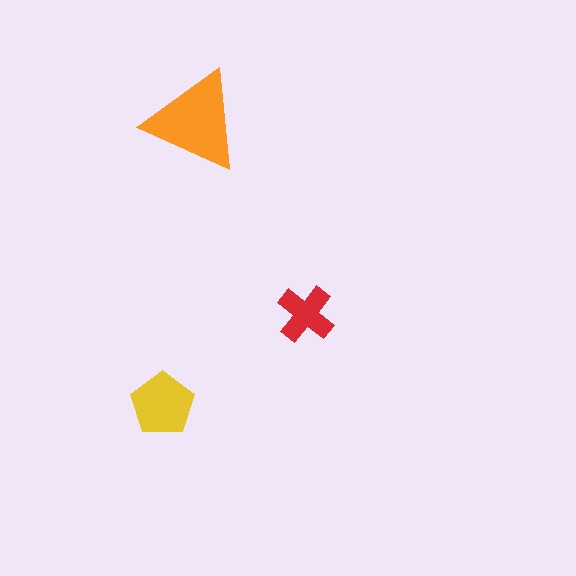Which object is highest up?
The orange triangle is topmost.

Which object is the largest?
The orange triangle.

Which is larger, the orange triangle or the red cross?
The orange triangle.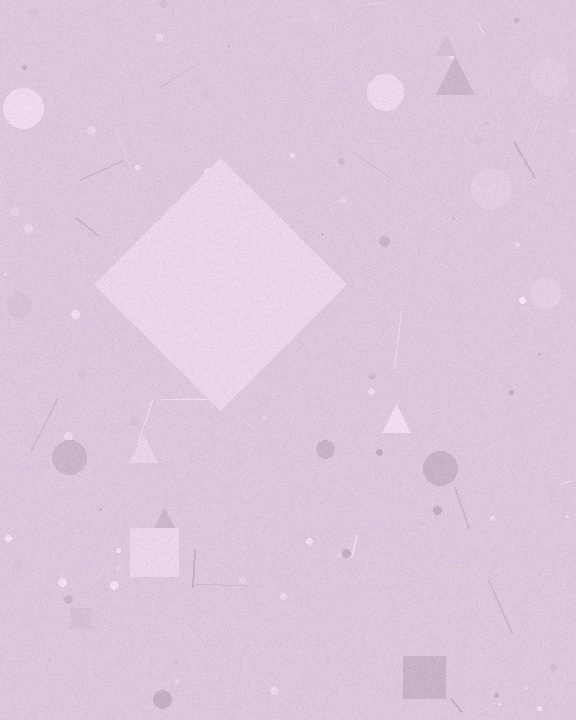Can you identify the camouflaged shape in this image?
The camouflaged shape is a diamond.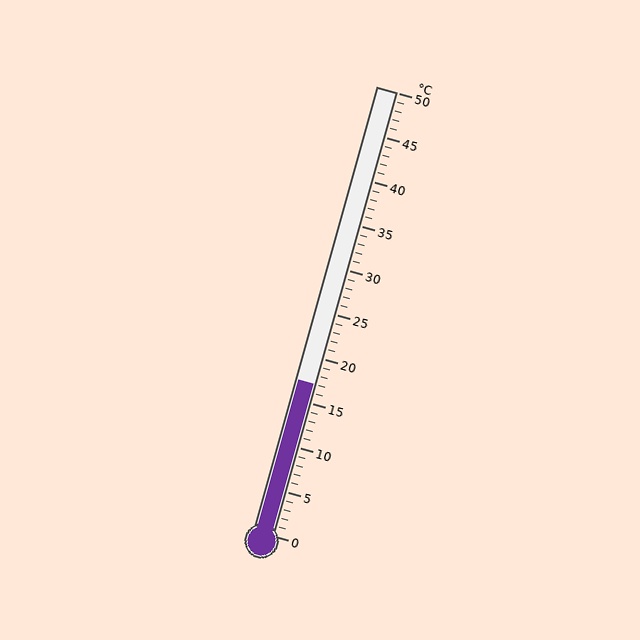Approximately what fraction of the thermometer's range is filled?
The thermometer is filled to approximately 35% of its range.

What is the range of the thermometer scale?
The thermometer scale ranges from 0°C to 50°C.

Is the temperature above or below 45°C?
The temperature is below 45°C.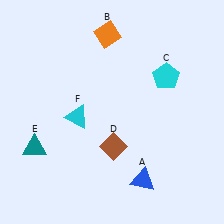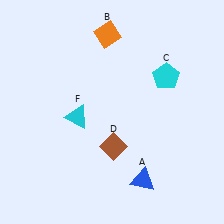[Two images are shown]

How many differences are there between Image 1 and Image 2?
There is 1 difference between the two images.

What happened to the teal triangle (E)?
The teal triangle (E) was removed in Image 2. It was in the bottom-left area of Image 1.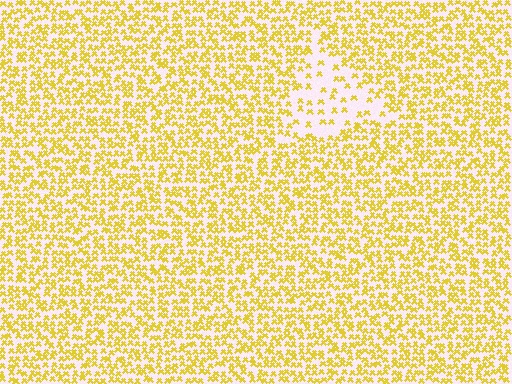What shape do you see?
I see a triangle.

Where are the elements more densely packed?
The elements are more densely packed outside the triangle boundary.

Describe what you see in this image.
The image contains small yellow elements arranged at two different densities. A triangle-shaped region is visible where the elements are less densely packed than the surrounding area.